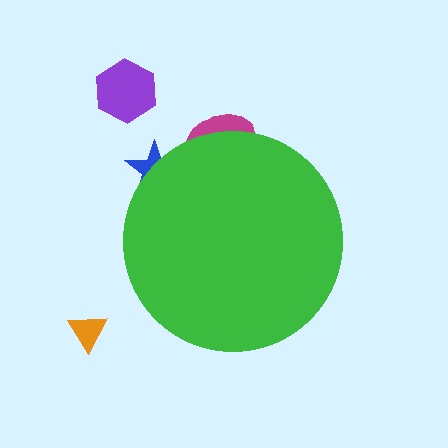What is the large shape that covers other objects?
A green circle.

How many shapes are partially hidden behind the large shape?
2 shapes are partially hidden.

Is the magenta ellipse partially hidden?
Yes, the magenta ellipse is partially hidden behind the green circle.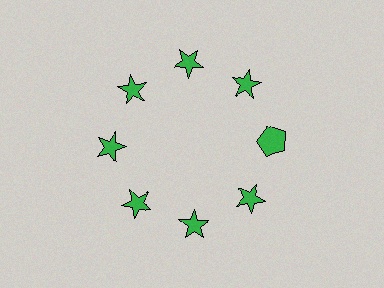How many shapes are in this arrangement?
There are 8 shapes arranged in a ring pattern.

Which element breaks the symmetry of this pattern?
The green pentagon at roughly the 3 o'clock position breaks the symmetry. All other shapes are green stars.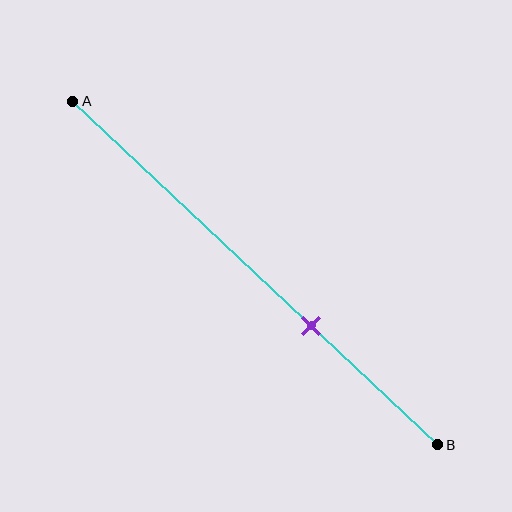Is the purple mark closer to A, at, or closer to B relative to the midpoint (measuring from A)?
The purple mark is closer to point B than the midpoint of segment AB.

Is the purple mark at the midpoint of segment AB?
No, the mark is at about 65% from A, not at the 50% midpoint.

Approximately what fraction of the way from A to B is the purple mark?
The purple mark is approximately 65% of the way from A to B.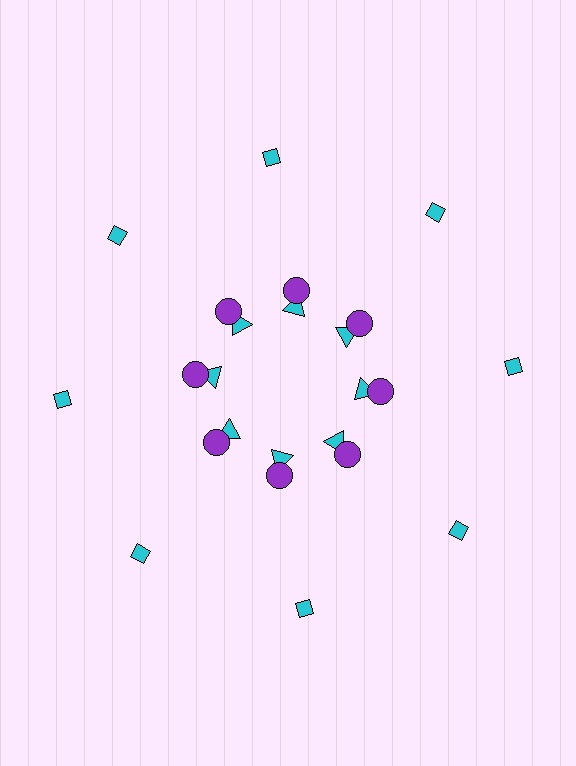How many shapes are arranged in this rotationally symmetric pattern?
There are 24 shapes, arranged in 8 groups of 3.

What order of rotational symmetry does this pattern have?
This pattern has 8-fold rotational symmetry.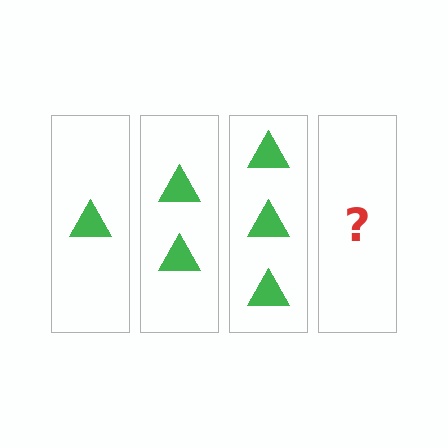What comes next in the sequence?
The next element should be 4 triangles.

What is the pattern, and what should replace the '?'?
The pattern is that each step adds one more triangle. The '?' should be 4 triangles.